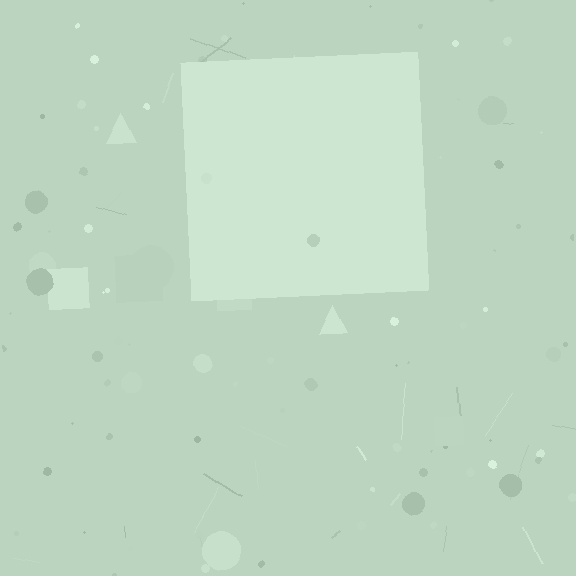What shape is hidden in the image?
A square is hidden in the image.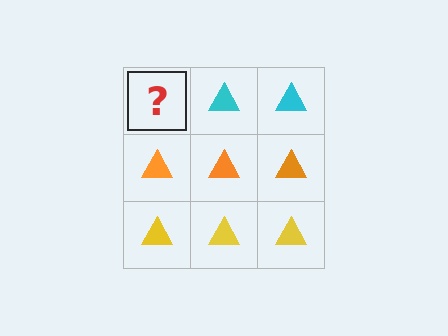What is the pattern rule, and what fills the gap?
The rule is that each row has a consistent color. The gap should be filled with a cyan triangle.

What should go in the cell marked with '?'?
The missing cell should contain a cyan triangle.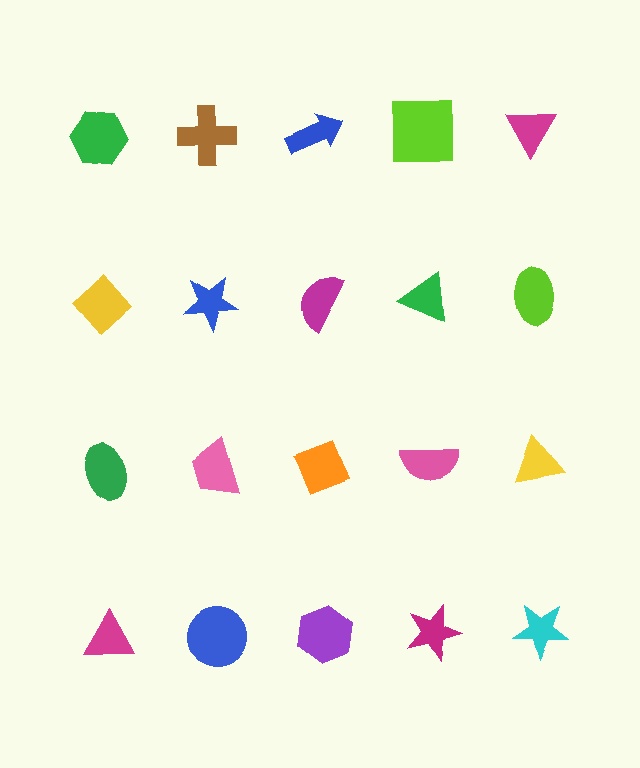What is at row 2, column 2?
A blue star.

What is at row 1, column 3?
A blue arrow.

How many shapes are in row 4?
5 shapes.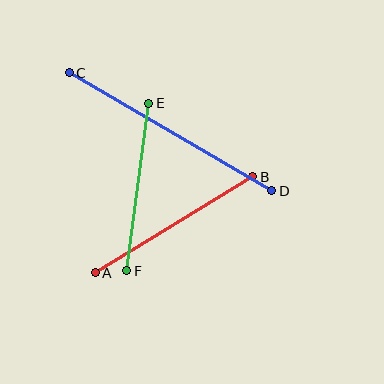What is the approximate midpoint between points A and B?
The midpoint is at approximately (174, 225) pixels.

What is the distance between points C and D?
The distance is approximately 234 pixels.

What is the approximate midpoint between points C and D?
The midpoint is at approximately (171, 132) pixels.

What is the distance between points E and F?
The distance is approximately 169 pixels.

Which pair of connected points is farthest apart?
Points C and D are farthest apart.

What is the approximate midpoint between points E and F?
The midpoint is at approximately (138, 187) pixels.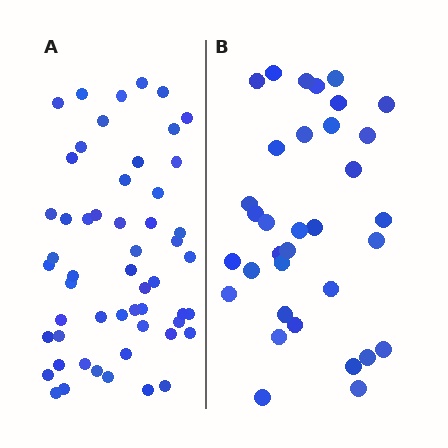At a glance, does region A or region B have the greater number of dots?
Region A (the left region) has more dots.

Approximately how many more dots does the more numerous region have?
Region A has approximately 20 more dots than region B.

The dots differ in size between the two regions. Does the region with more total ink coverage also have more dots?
No. Region B has more total ink coverage because its dots are larger, but region A actually contains more individual dots. Total area can be misleading — the number of items is what matters here.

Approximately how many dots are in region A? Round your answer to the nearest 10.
About 50 dots. (The exact count is 54, which rounds to 50.)